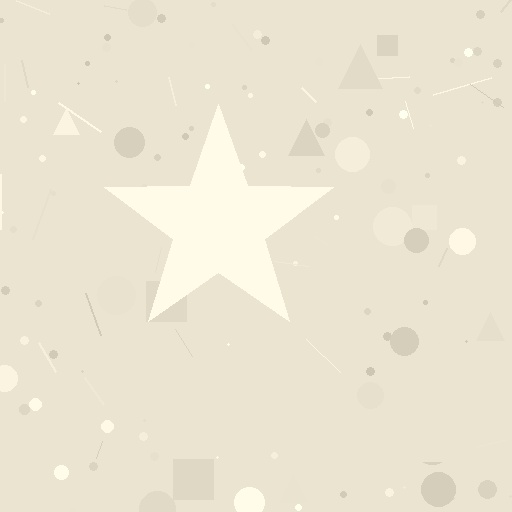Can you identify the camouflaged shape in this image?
The camouflaged shape is a star.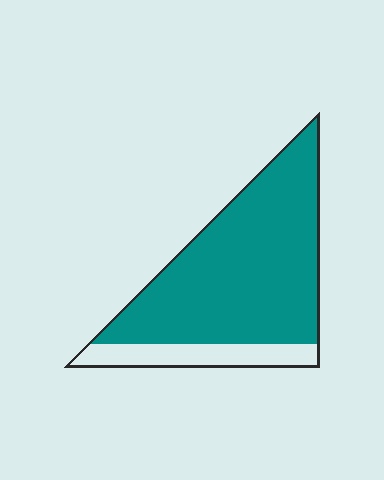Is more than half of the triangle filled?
Yes.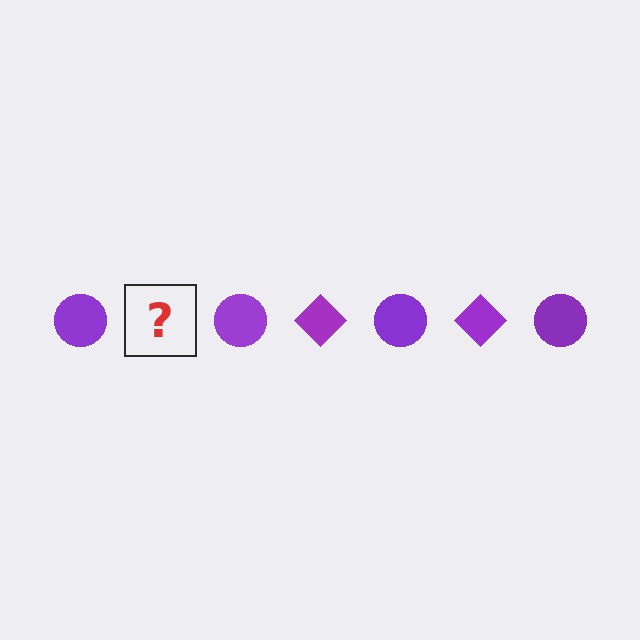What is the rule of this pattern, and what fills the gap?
The rule is that the pattern cycles through circle, diamond shapes in purple. The gap should be filled with a purple diamond.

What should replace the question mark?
The question mark should be replaced with a purple diamond.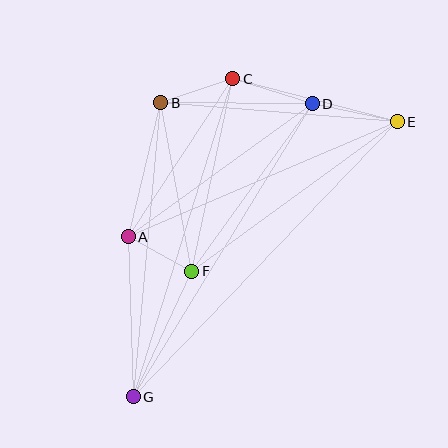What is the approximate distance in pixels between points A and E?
The distance between A and E is approximately 292 pixels.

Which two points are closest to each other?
Points A and F are closest to each other.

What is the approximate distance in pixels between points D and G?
The distance between D and G is approximately 343 pixels.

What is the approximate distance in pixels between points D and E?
The distance between D and E is approximately 87 pixels.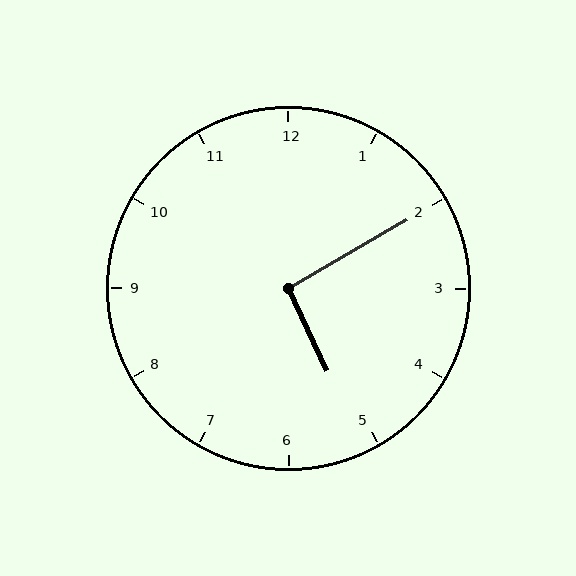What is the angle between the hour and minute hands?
Approximately 95 degrees.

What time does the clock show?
5:10.